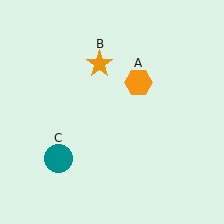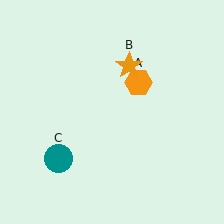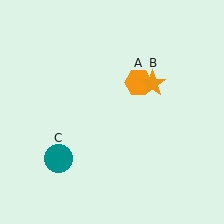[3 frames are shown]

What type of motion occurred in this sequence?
The orange star (object B) rotated clockwise around the center of the scene.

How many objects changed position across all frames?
1 object changed position: orange star (object B).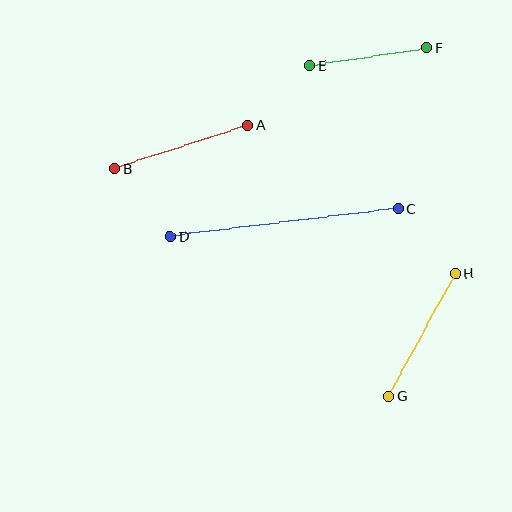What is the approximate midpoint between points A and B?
The midpoint is at approximately (182, 147) pixels.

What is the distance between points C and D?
The distance is approximately 230 pixels.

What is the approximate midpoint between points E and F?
The midpoint is at approximately (368, 57) pixels.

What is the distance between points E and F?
The distance is approximately 118 pixels.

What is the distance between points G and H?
The distance is approximately 140 pixels.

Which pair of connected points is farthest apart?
Points C and D are farthest apart.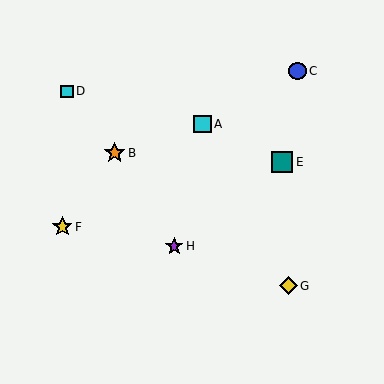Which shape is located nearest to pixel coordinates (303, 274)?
The yellow diamond (labeled G) at (288, 286) is nearest to that location.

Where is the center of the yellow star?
The center of the yellow star is at (62, 227).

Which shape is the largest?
The teal square (labeled E) is the largest.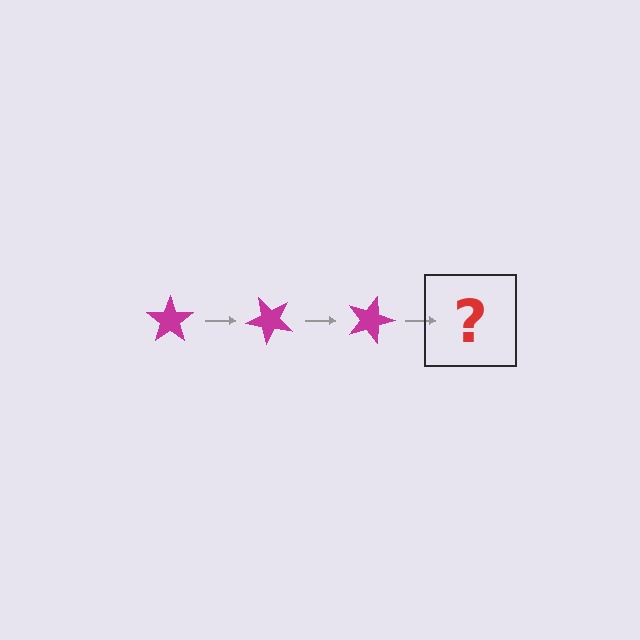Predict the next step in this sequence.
The next step is a magenta star rotated 135 degrees.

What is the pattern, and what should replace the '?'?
The pattern is that the star rotates 45 degrees each step. The '?' should be a magenta star rotated 135 degrees.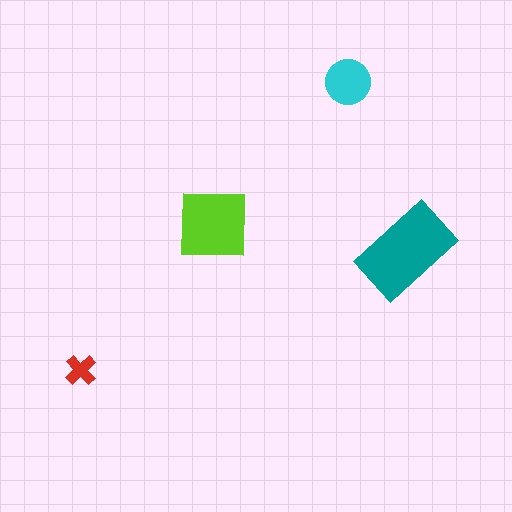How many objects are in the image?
There are 4 objects in the image.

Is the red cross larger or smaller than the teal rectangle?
Smaller.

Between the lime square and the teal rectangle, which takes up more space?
The teal rectangle.